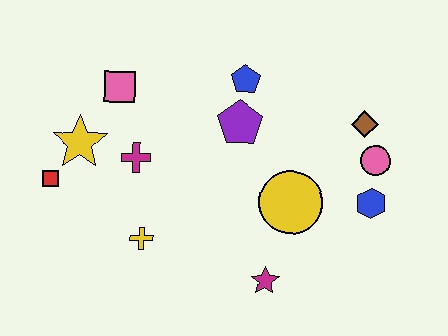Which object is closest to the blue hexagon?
The pink circle is closest to the blue hexagon.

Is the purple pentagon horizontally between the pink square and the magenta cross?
No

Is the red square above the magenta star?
Yes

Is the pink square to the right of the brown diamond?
No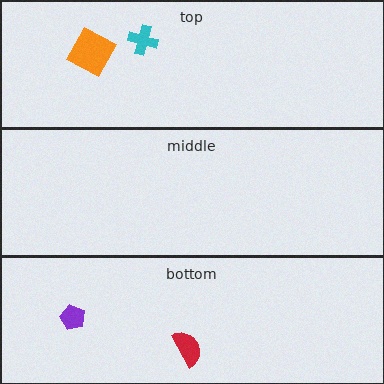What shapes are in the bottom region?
The purple pentagon, the red semicircle.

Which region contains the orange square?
The top region.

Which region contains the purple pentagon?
The bottom region.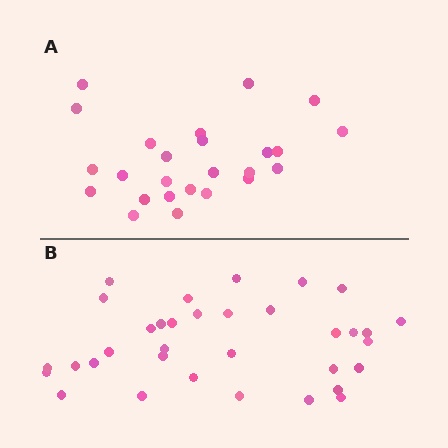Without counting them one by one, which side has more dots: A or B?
Region B (the bottom region) has more dots.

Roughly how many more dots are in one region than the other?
Region B has roughly 8 or so more dots than region A.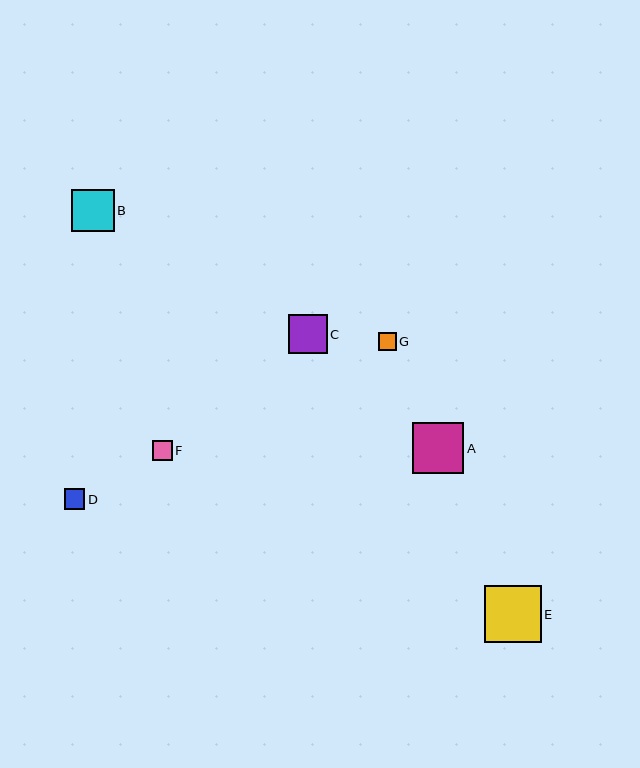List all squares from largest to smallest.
From largest to smallest: E, A, B, C, D, F, G.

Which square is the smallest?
Square G is the smallest with a size of approximately 18 pixels.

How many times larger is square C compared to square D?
Square C is approximately 1.9 times the size of square D.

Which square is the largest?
Square E is the largest with a size of approximately 57 pixels.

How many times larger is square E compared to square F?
Square E is approximately 2.8 times the size of square F.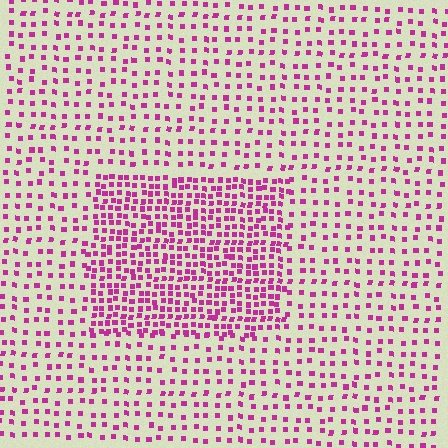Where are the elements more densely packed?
The elements are more densely packed inside the rectangle boundary.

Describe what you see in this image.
The image contains small magenta elements arranged at two different densities. A rectangle-shaped region is visible where the elements are more densely packed than the surrounding area.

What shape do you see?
I see a rectangle.